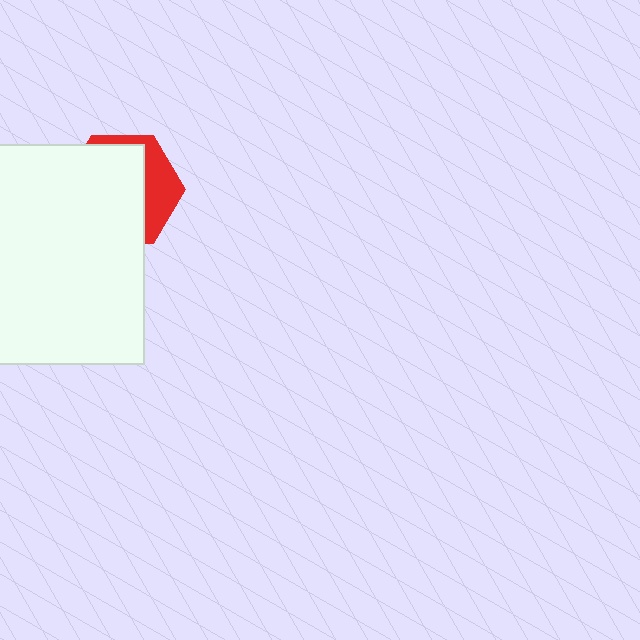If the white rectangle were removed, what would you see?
You would see the complete red hexagon.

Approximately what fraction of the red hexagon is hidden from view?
Roughly 70% of the red hexagon is hidden behind the white rectangle.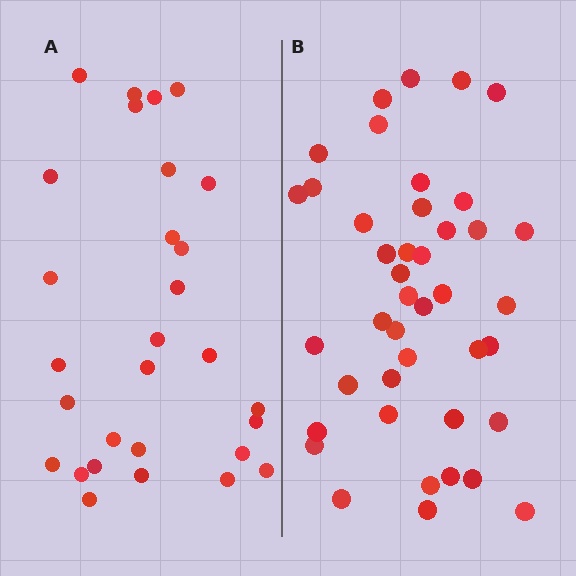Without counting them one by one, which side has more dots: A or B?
Region B (the right region) has more dots.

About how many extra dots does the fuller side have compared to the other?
Region B has approximately 15 more dots than region A.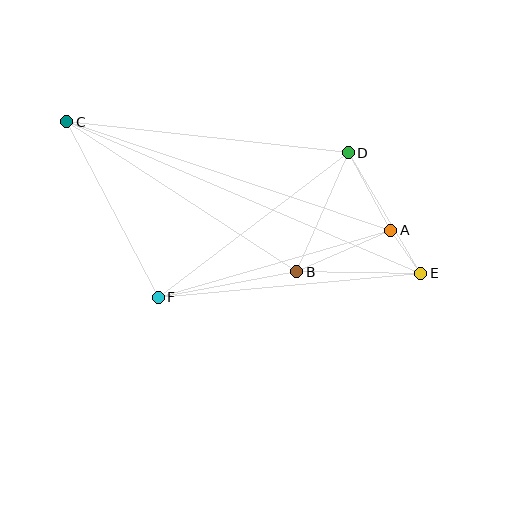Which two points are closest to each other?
Points A and E are closest to each other.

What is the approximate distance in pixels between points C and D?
The distance between C and D is approximately 283 pixels.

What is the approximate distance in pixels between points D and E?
The distance between D and E is approximately 140 pixels.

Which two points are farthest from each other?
Points C and E are farthest from each other.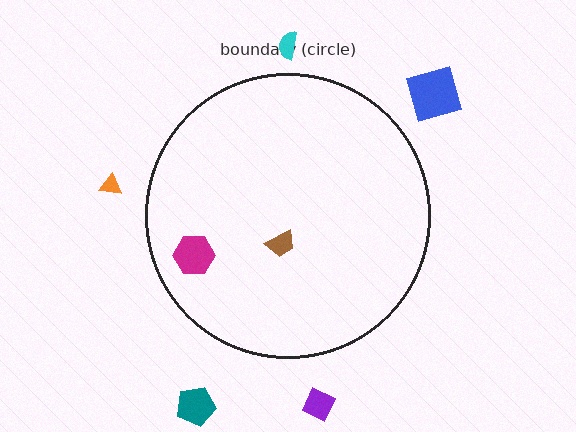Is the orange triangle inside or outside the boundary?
Outside.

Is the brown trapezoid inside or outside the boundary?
Inside.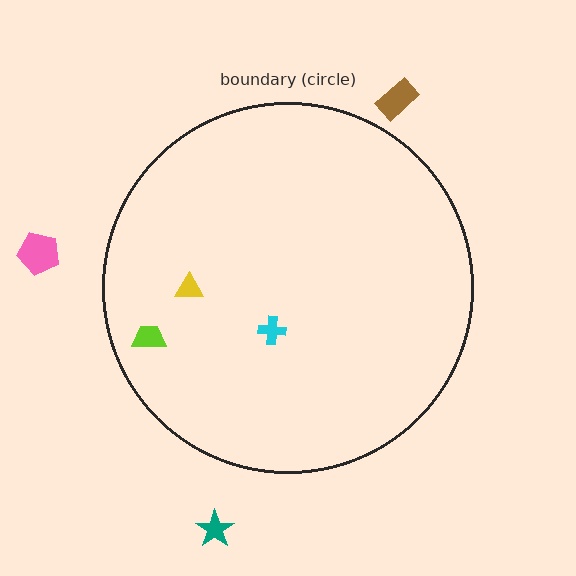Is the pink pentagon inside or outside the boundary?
Outside.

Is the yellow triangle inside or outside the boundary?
Inside.